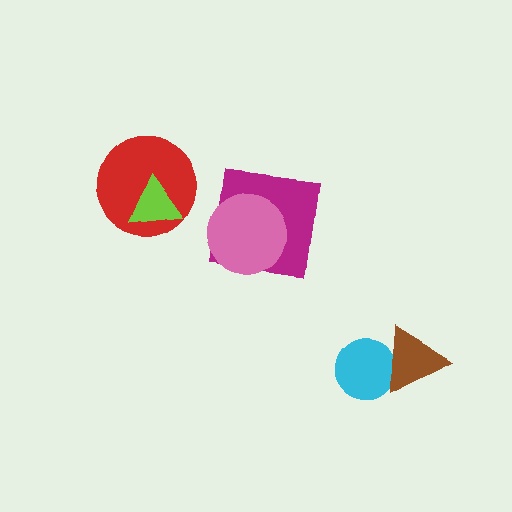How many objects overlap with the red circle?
1 object overlaps with the red circle.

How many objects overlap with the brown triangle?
1 object overlaps with the brown triangle.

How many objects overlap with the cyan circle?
1 object overlaps with the cyan circle.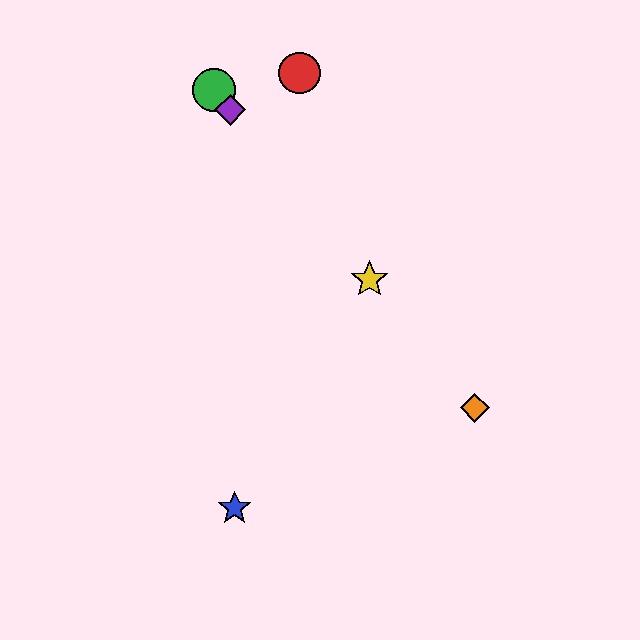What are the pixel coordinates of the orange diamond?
The orange diamond is at (475, 408).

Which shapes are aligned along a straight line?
The green circle, the yellow star, the purple diamond, the orange diamond are aligned along a straight line.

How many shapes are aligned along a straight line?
4 shapes (the green circle, the yellow star, the purple diamond, the orange diamond) are aligned along a straight line.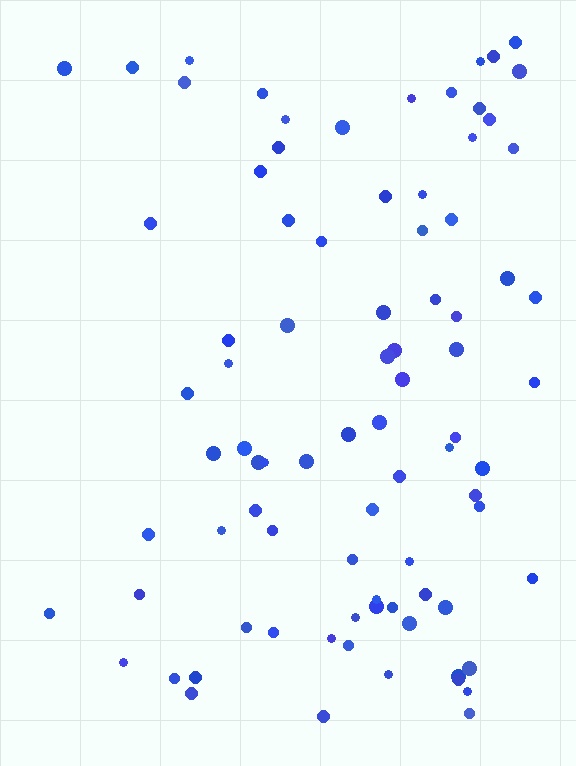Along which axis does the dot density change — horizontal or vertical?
Horizontal.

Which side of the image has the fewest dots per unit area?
The left.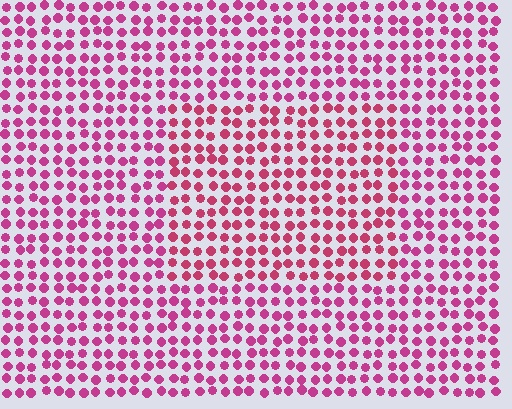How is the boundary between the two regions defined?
The boundary is defined purely by a slight shift in hue (about 17 degrees). Spacing, size, and orientation are identical on both sides.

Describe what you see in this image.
The image is filled with small magenta elements in a uniform arrangement. A rectangle-shaped region is visible where the elements are tinted to a slightly different hue, forming a subtle color boundary.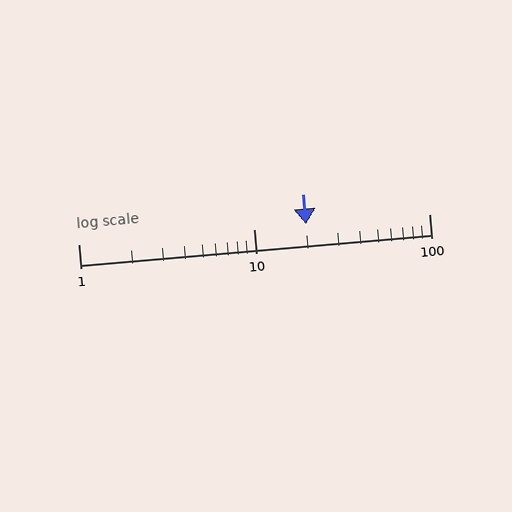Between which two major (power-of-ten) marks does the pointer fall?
The pointer is between 10 and 100.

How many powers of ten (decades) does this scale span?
The scale spans 2 decades, from 1 to 100.